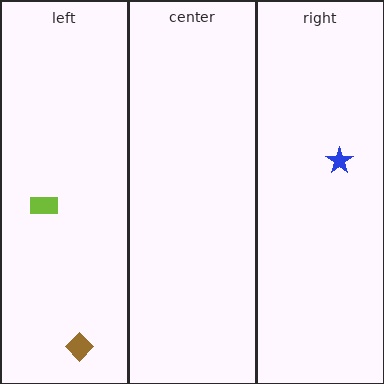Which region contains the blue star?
The right region.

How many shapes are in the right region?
1.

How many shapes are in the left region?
2.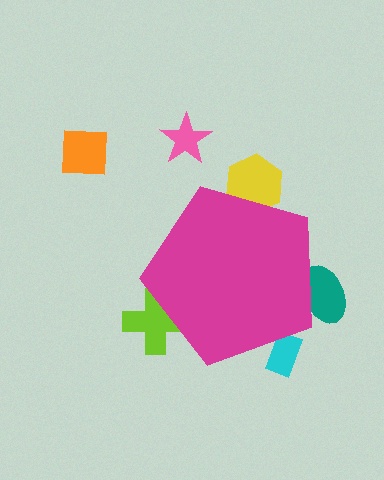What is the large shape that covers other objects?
A magenta pentagon.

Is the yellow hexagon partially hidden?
Yes, the yellow hexagon is partially hidden behind the magenta pentagon.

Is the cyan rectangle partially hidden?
Yes, the cyan rectangle is partially hidden behind the magenta pentagon.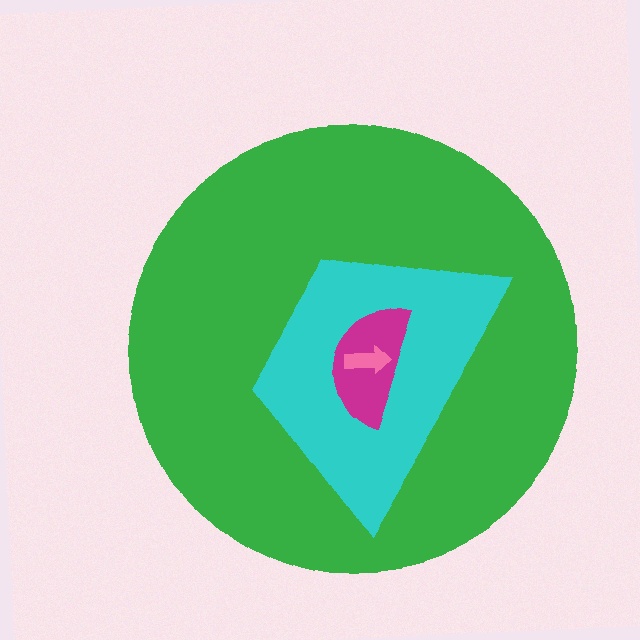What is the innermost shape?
The pink arrow.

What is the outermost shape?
The green circle.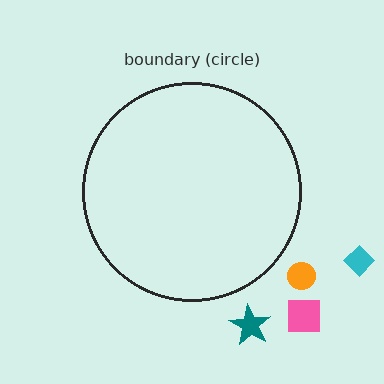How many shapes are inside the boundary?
0 inside, 4 outside.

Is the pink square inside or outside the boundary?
Outside.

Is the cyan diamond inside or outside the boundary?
Outside.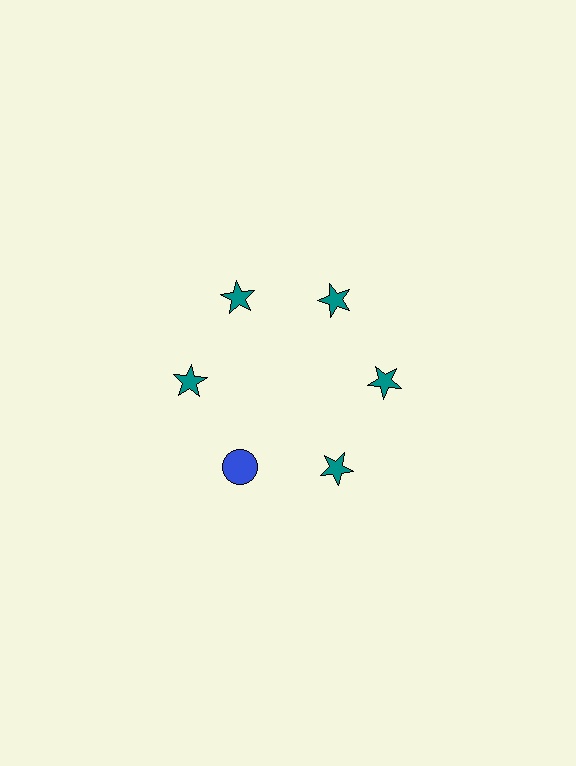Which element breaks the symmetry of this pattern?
The blue circle at roughly the 7 o'clock position breaks the symmetry. All other shapes are teal stars.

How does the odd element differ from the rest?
It differs in both color (blue instead of teal) and shape (circle instead of star).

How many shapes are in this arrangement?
There are 6 shapes arranged in a ring pattern.